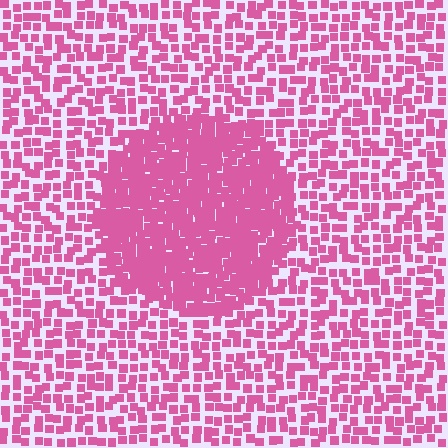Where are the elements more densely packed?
The elements are more densely packed inside the circle boundary.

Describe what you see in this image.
The image contains small pink elements arranged at two different densities. A circle-shaped region is visible where the elements are more densely packed than the surrounding area.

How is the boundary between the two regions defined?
The boundary is defined by a change in element density (approximately 2.2x ratio). All elements are the same color, size, and shape.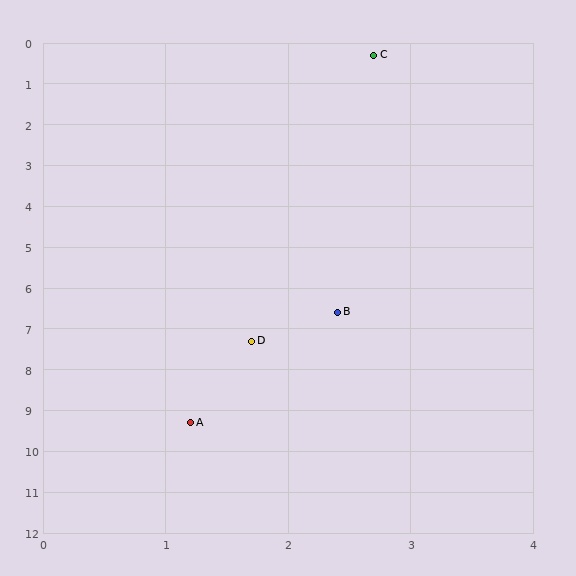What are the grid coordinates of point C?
Point C is at approximately (2.7, 0.3).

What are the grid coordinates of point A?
Point A is at approximately (1.2, 9.3).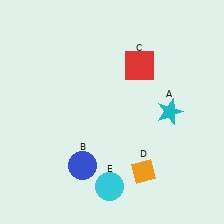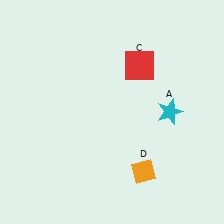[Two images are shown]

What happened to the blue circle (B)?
The blue circle (B) was removed in Image 2. It was in the bottom-left area of Image 1.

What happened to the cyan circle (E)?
The cyan circle (E) was removed in Image 2. It was in the bottom-left area of Image 1.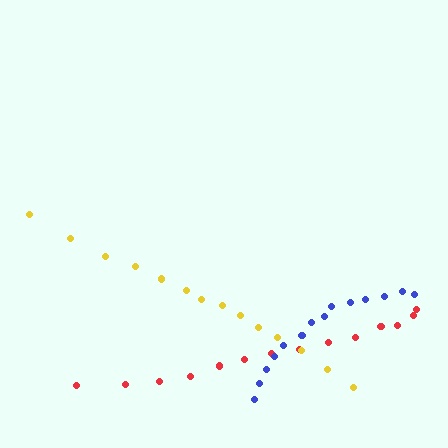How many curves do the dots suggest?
There are 3 distinct paths.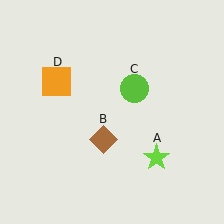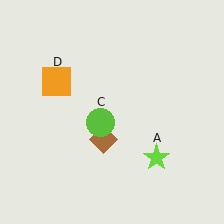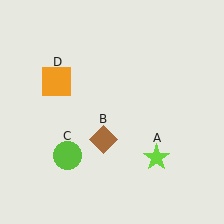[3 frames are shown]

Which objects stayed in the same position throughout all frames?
Lime star (object A) and brown diamond (object B) and orange square (object D) remained stationary.